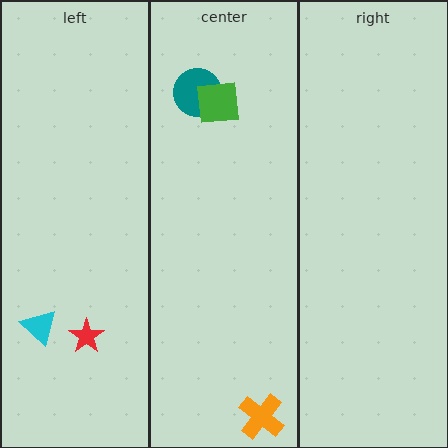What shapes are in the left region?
The red star, the cyan triangle.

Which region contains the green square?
The center region.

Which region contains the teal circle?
The center region.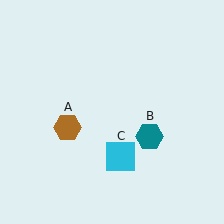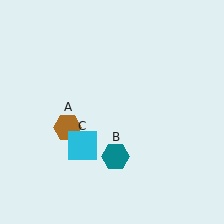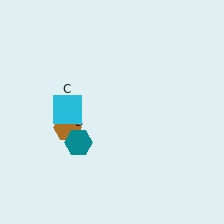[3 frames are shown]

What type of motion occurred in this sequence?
The teal hexagon (object B), cyan square (object C) rotated clockwise around the center of the scene.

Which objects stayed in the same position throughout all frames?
Brown hexagon (object A) remained stationary.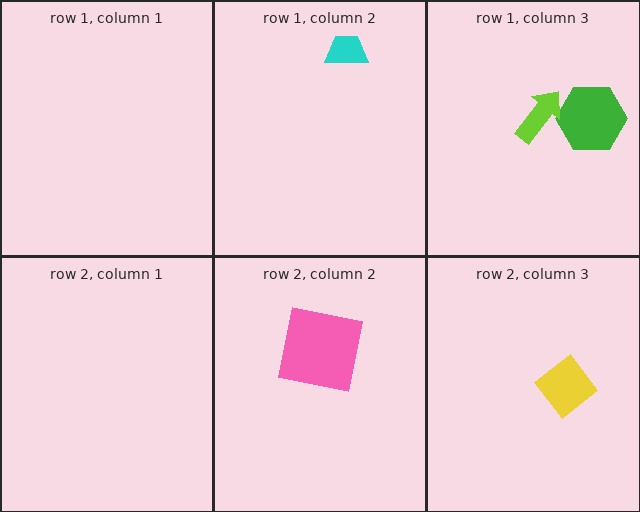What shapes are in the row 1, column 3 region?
The green hexagon, the lime arrow.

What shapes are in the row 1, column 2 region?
The cyan trapezoid.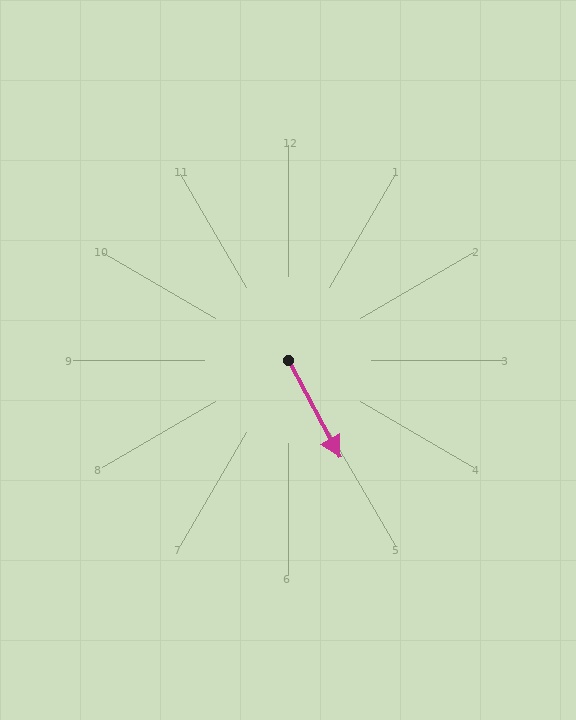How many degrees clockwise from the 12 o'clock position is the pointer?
Approximately 152 degrees.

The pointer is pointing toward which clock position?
Roughly 5 o'clock.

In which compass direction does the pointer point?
Southeast.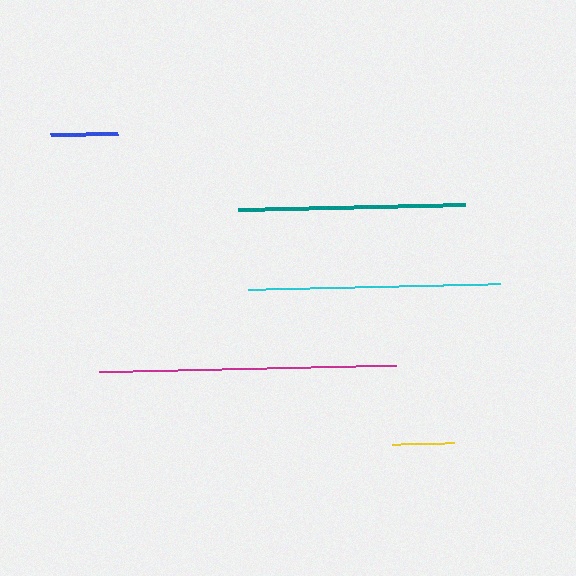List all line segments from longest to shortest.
From longest to shortest: magenta, cyan, teal, blue, yellow.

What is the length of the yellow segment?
The yellow segment is approximately 62 pixels long.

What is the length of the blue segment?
The blue segment is approximately 67 pixels long.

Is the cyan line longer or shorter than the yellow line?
The cyan line is longer than the yellow line.